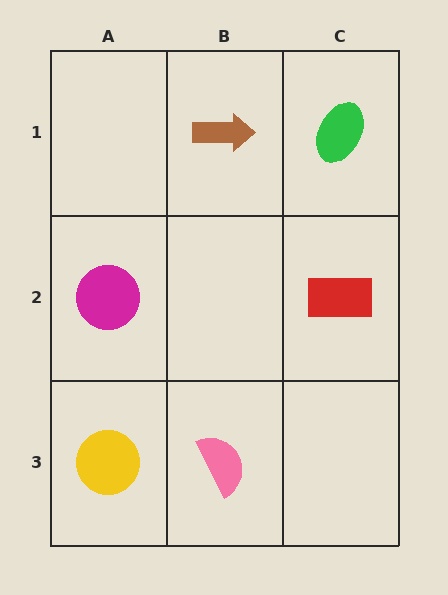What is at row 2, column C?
A red rectangle.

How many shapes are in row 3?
2 shapes.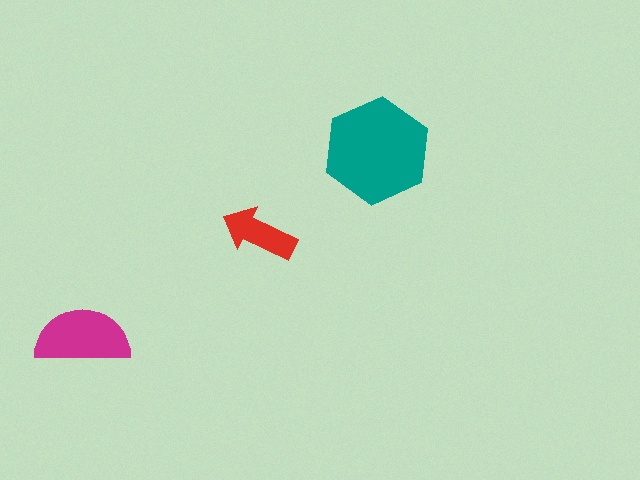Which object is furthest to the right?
The teal hexagon is rightmost.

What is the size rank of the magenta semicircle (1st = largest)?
2nd.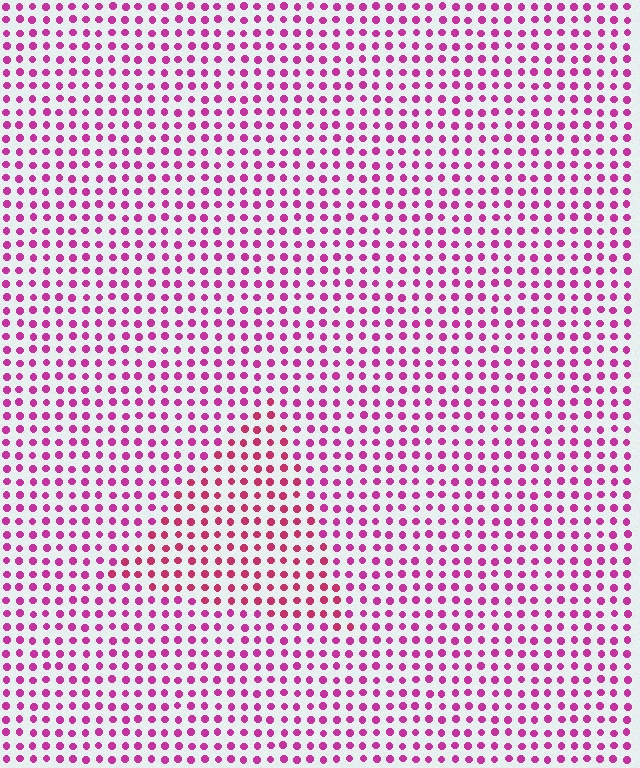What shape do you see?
I see a triangle.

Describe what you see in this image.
The image is filled with small magenta elements in a uniform arrangement. A triangle-shaped region is visible where the elements are tinted to a slightly different hue, forming a subtle color boundary.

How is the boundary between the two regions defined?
The boundary is defined purely by a slight shift in hue (about 22 degrees). Spacing, size, and orientation are identical on both sides.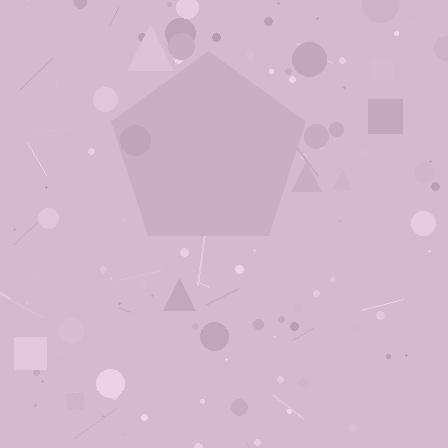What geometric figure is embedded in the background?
A pentagon is embedded in the background.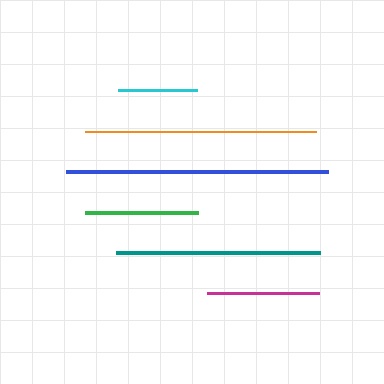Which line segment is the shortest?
The cyan line is the shortest at approximately 79 pixels.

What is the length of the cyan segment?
The cyan segment is approximately 79 pixels long.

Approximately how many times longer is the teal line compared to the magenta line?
The teal line is approximately 1.8 times the length of the magenta line.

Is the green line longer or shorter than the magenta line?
The green line is longer than the magenta line.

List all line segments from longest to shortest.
From longest to shortest: blue, orange, teal, green, magenta, cyan.